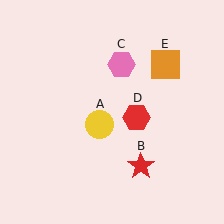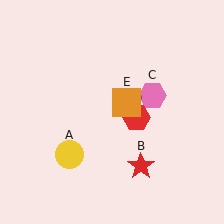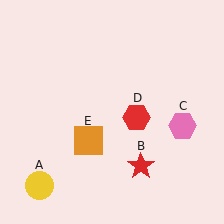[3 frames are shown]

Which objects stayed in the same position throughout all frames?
Red star (object B) and red hexagon (object D) remained stationary.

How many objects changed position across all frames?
3 objects changed position: yellow circle (object A), pink hexagon (object C), orange square (object E).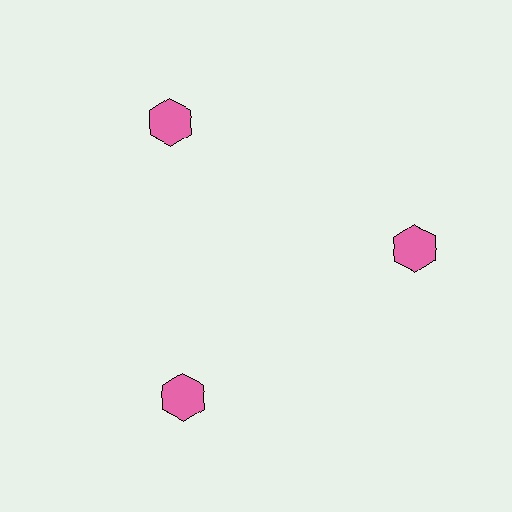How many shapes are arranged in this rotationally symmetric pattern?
There are 3 shapes, arranged in 3 groups of 1.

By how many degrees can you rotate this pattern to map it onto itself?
The pattern maps onto itself every 120 degrees of rotation.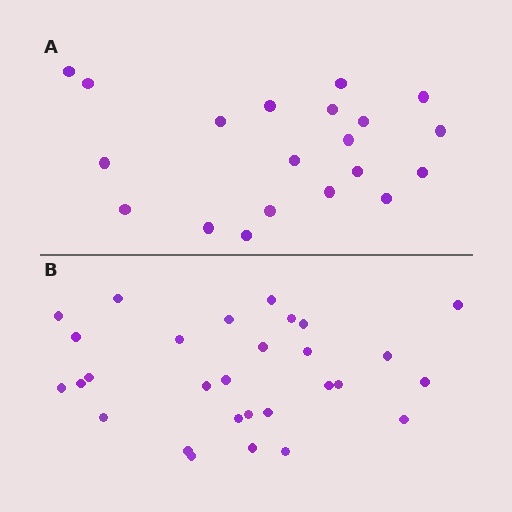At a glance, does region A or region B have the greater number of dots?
Region B (the bottom region) has more dots.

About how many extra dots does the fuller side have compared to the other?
Region B has roughly 8 or so more dots than region A.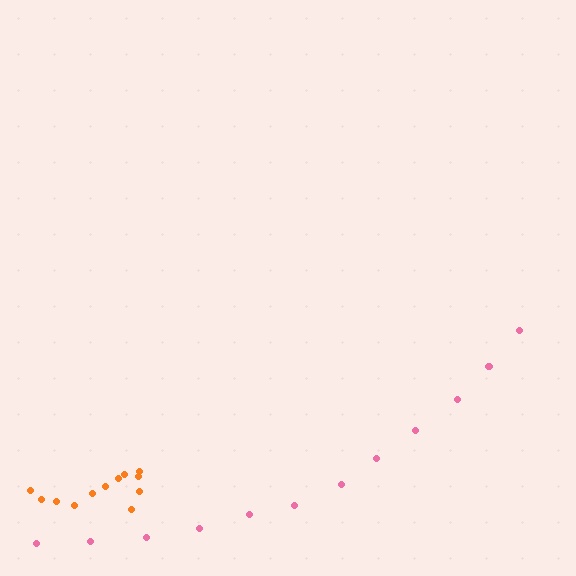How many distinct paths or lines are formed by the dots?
There are 2 distinct paths.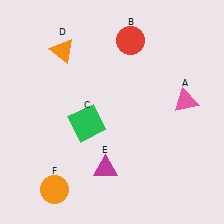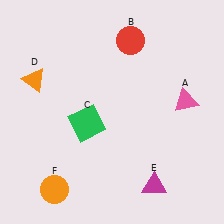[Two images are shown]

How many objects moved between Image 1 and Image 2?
2 objects moved between the two images.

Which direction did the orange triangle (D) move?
The orange triangle (D) moved down.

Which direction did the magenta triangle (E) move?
The magenta triangle (E) moved right.